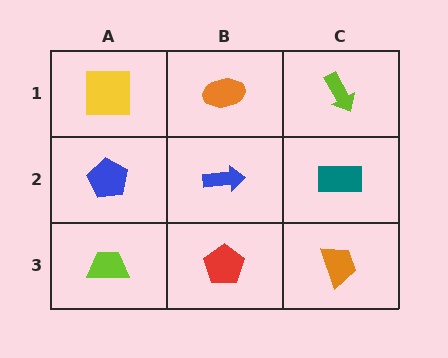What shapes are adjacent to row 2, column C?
A lime arrow (row 1, column C), an orange trapezoid (row 3, column C), a blue arrow (row 2, column B).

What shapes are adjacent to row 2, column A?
A yellow square (row 1, column A), a lime trapezoid (row 3, column A), a blue arrow (row 2, column B).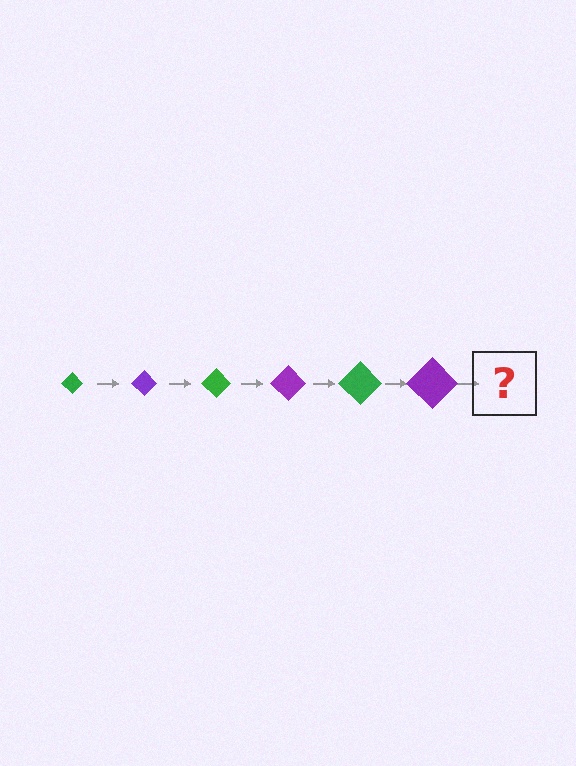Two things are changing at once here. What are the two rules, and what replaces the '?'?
The two rules are that the diamond grows larger each step and the color cycles through green and purple. The '?' should be a green diamond, larger than the previous one.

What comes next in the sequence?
The next element should be a green diamond, larger than the previous one.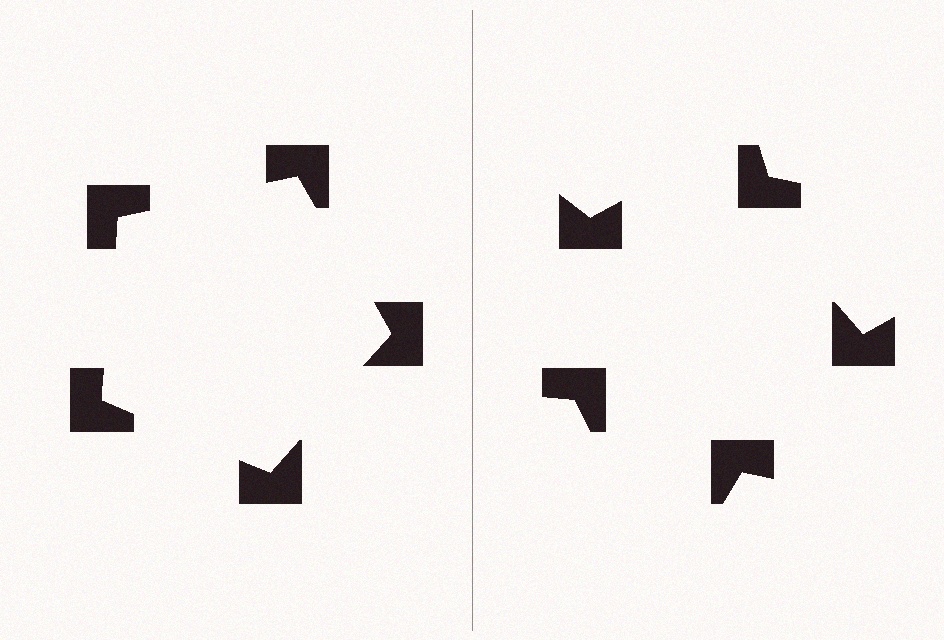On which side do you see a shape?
An illusory pentagon appears on the left side. On the right side the wedge cuts are rotated, so no coherent shape forms.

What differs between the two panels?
The notched squares are positioned identically on both sides; only the wedge orientations differ. On the left they align to a pentagon; on the right they are misaligned.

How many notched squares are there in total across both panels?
10 — 5 on each side.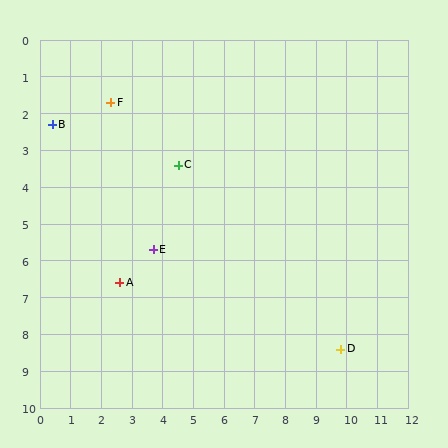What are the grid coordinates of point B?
Point B is at approximately (0.4, 2.3).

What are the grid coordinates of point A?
Point A is at approximately (2.6, 6.6).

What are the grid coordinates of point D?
Point D is at approximately (9.8, 8.4).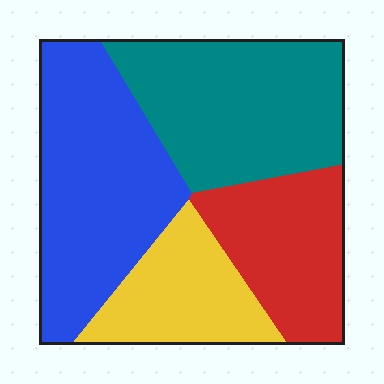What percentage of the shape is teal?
Teal takes up about one third (1/3) of the shape.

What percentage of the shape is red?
Red covers around 20% of the shape.